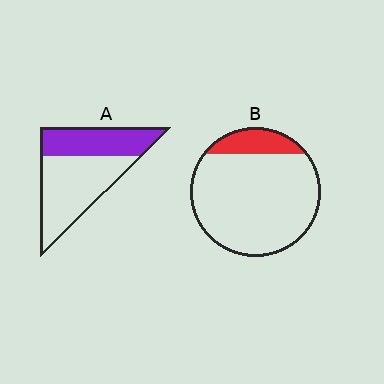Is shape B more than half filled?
No.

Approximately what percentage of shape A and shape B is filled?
A is approximately 40% and B is approximately 15%.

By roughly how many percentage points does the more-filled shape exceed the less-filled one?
By roughly 25 percentage points (A over B).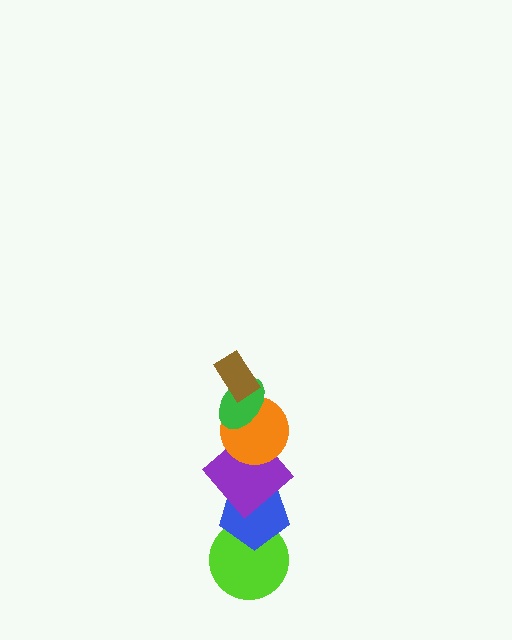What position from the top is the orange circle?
The orange circle is 3rd from the top.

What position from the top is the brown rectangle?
The brown rectangle is 1st from the top.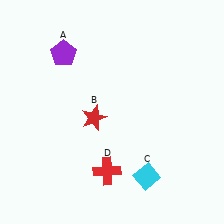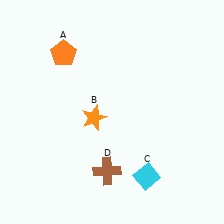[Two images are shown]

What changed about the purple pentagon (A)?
In Image 1, A is purple. In Image 2, it changed to orange.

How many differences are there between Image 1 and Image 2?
There are 3 differences between the two images.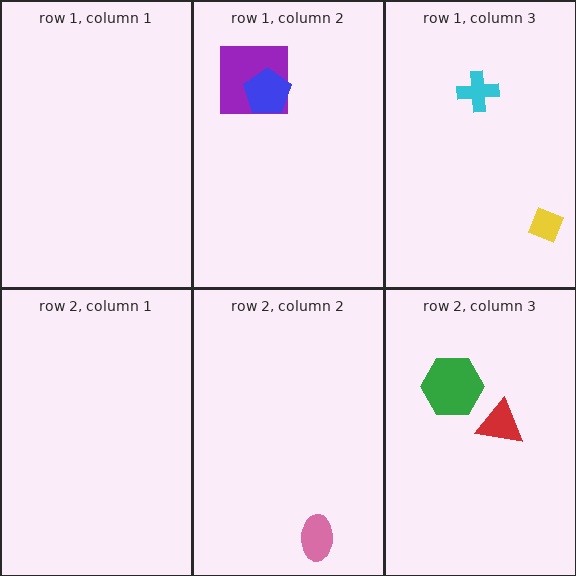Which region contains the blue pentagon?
The row 1, column 2 region.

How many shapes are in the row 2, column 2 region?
1.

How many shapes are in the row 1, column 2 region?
2.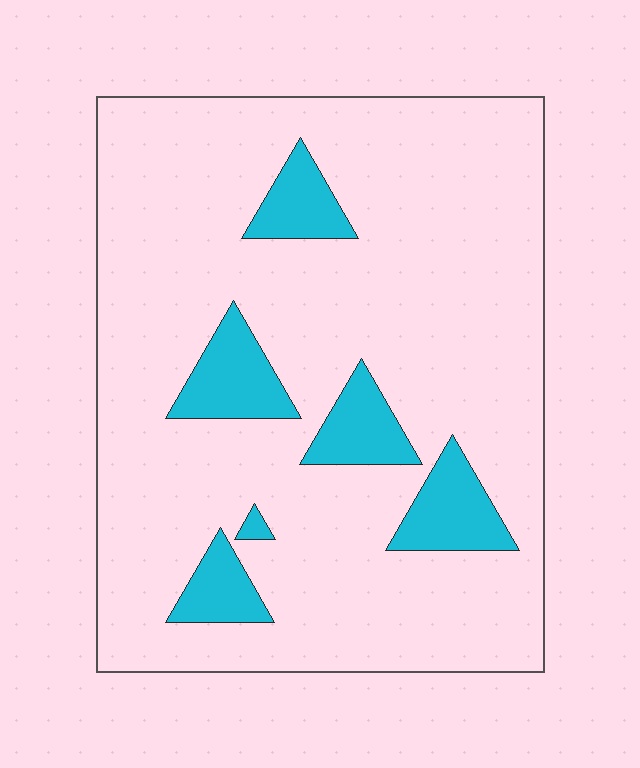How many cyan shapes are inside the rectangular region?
6.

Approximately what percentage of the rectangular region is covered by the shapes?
Approximately 15%.